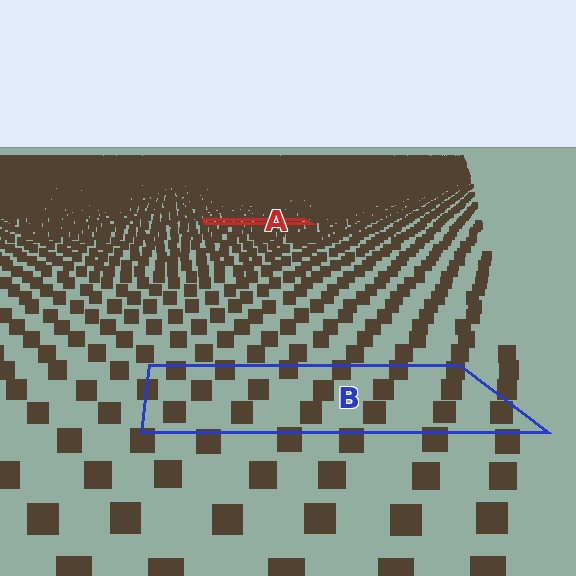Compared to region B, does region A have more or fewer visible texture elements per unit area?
Region A has more texture elements per unit area — they are packed more densely because it is farther away.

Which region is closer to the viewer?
Region B is closer. The texture elements there are larger and more spread out.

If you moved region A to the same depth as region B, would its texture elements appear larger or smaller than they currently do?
They would appear larger. At a closer depth, the same texture elements are projected at a bigger on-screen size.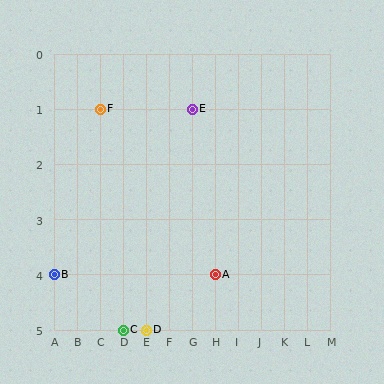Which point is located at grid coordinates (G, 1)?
Point E is at (G, 1).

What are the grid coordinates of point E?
Point E is at grid coordinates (G, 1).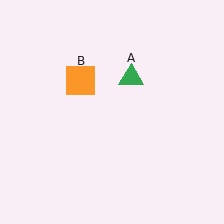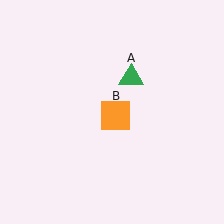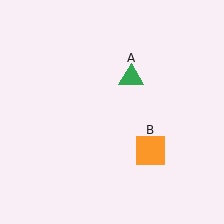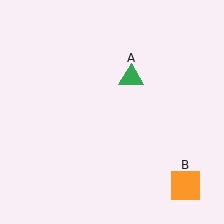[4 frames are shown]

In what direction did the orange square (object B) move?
The orange square (object B) moved down and to the right.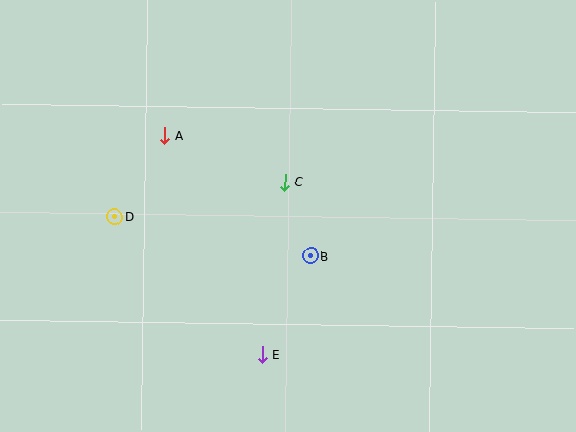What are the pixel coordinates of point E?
Point E is at (262, 354).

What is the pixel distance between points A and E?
The distance between A and E is 239 pixels.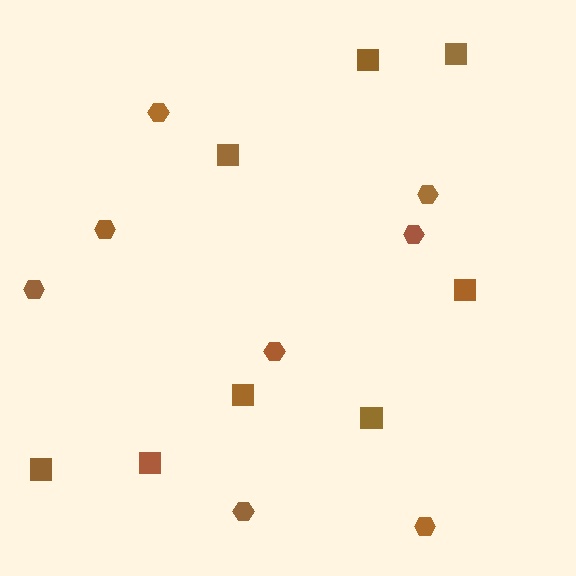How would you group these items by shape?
There are 2 groups: one group of squares (8) and one group of hexagons (8).